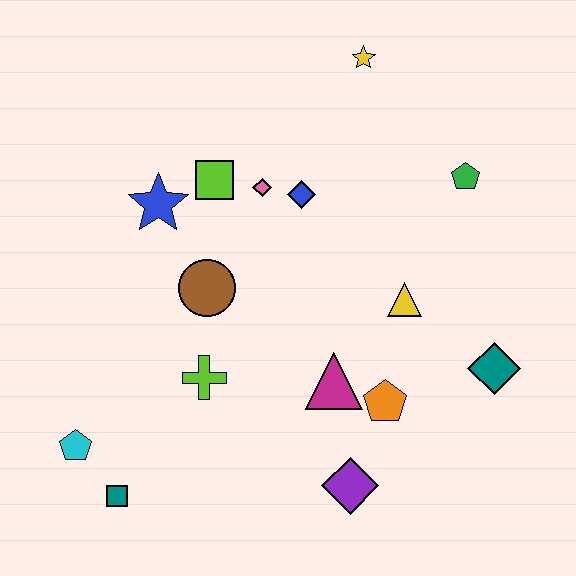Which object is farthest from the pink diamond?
The teal square is farthest from the pink diamond.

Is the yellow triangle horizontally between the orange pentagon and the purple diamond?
No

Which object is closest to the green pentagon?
The yellow triangle is closest to the green pentagon.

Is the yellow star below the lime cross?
No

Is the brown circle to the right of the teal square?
Yes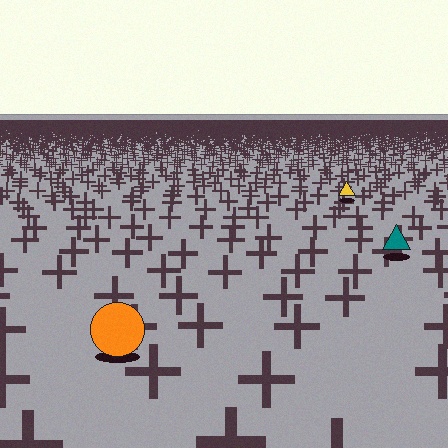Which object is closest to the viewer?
The orange circle is closest. The texture marks near it are larger and more spread out.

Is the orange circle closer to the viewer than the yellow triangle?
Yes. The orange circle is closer — you can tell from the texture gradient: the ground texture is coarser near it.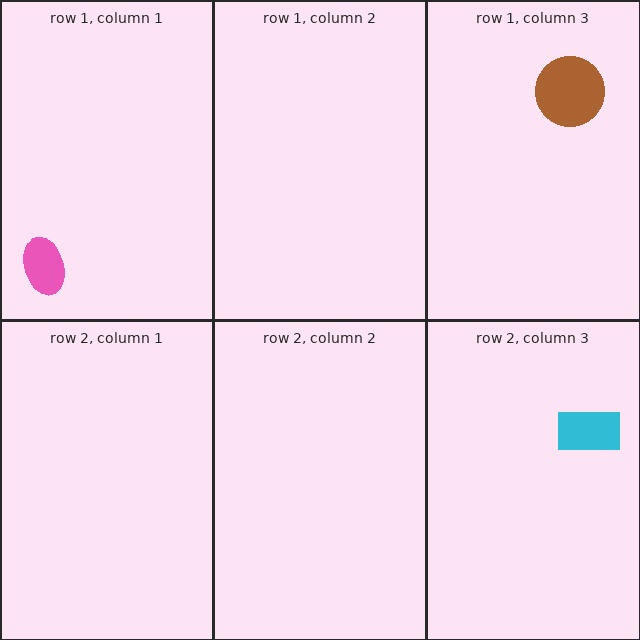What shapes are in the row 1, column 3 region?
The brown circle.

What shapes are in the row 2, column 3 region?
The cyan rectangle.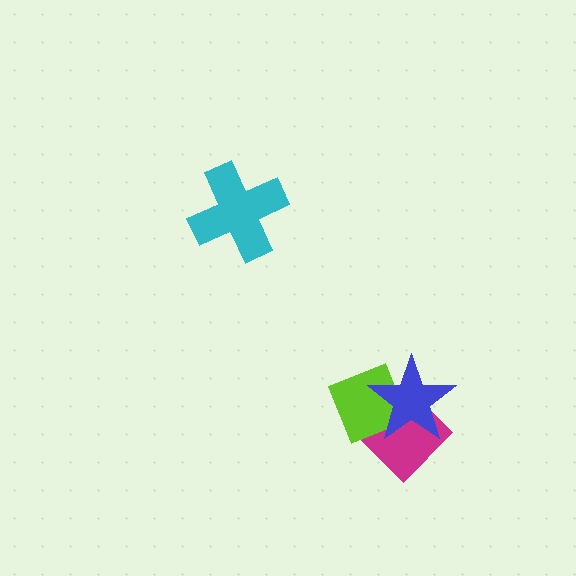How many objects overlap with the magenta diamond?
2 objects overlap with the magenta diamond.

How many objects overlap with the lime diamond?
2 objects overlap with the lime diamond.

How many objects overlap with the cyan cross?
0 objects overlap with the cyan cross.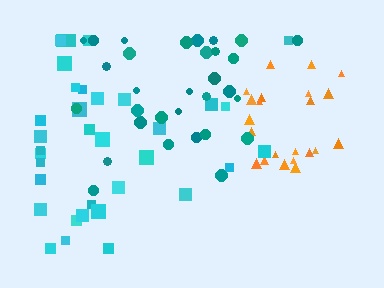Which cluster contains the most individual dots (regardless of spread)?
Cyan (35).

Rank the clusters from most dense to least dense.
orange, teal, cyan.